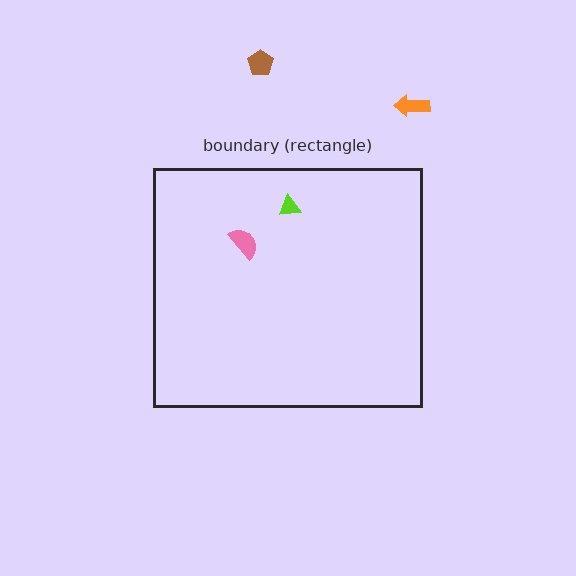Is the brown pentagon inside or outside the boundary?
Outside.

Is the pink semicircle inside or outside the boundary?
Inside.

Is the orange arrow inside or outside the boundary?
Outside.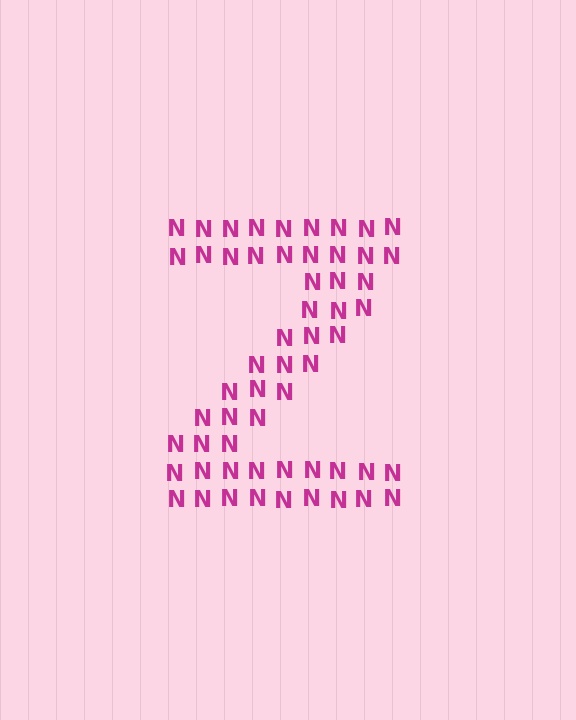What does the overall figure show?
The overall figure shows the letter Z.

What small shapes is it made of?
It is made of small letter N's.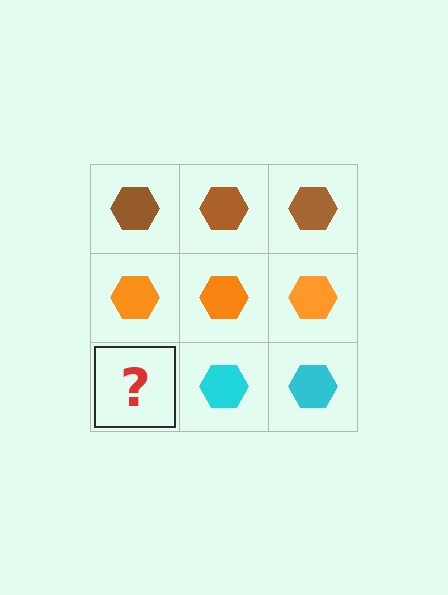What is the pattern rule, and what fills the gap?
The rule is that each row has a consistent color. The gap should be filled with a cyan hexagon.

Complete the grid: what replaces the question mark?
The question mark should be replaced with a cyan hexagon.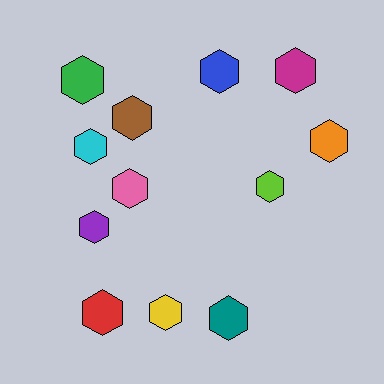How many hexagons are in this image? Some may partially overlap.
There are 12 hexagons.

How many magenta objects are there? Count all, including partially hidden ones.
There is 1 magenta object.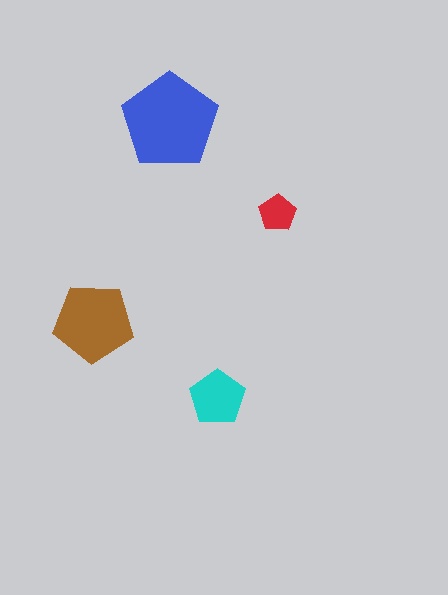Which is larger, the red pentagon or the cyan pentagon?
The cyan one.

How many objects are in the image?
There are 4 objects in the image.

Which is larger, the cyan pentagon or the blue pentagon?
The blue one.